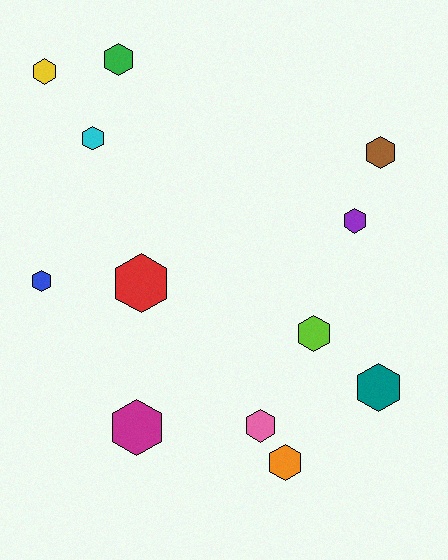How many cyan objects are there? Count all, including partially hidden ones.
There is 1 cyan object.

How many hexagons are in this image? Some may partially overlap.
There are 12 hexagons.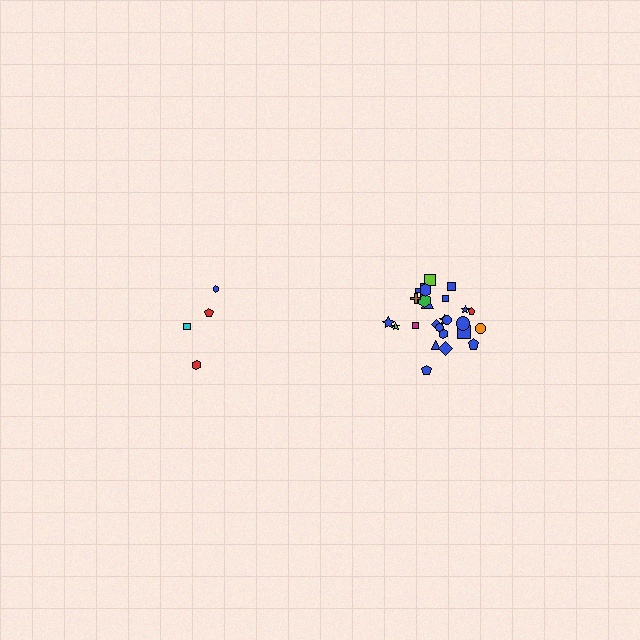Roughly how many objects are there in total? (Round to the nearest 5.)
Roughly 30 objects in total.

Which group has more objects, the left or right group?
The right group.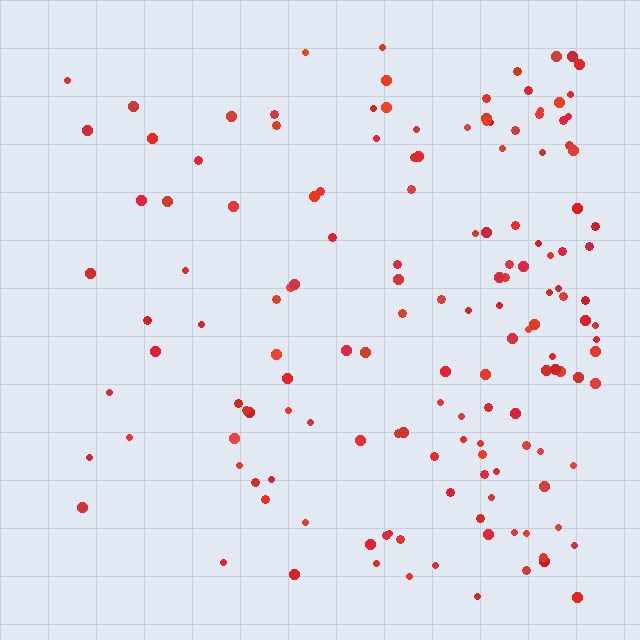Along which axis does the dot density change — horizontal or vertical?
Horizontal.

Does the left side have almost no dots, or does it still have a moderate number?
Still a moderate number, just noticeably fewer than the right.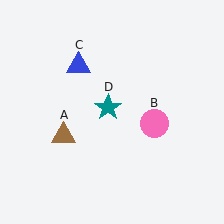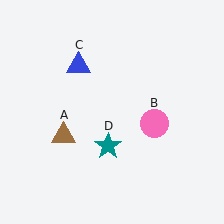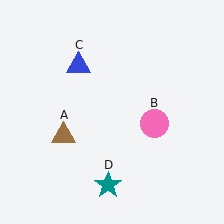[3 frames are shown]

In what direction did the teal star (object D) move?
The teal star (object D) moved down.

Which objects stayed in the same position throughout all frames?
Brown triangle (object A) and pink circle (object B) and blue triangle (object C) remained stationary.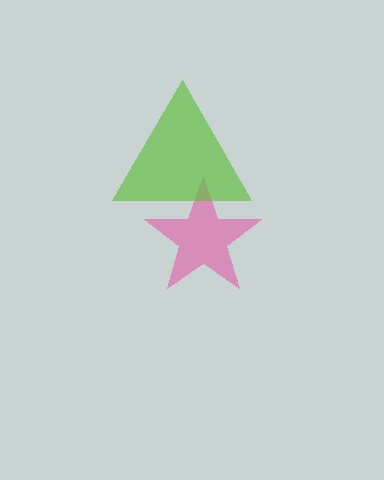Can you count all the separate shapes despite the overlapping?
Yes, there are 2 separate shapes.